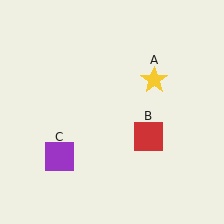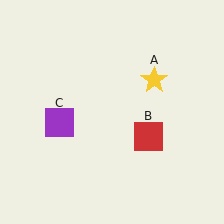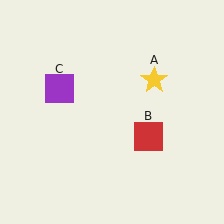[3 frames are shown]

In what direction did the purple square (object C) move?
The purple square (object C) moved up.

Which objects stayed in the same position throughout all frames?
Yellow star (object A) and red square (object B) remained stationary.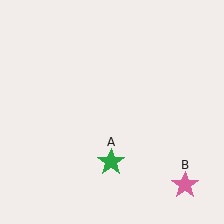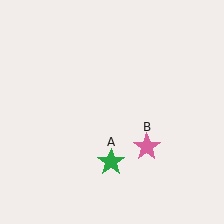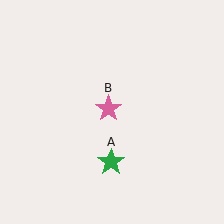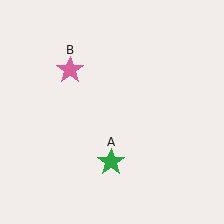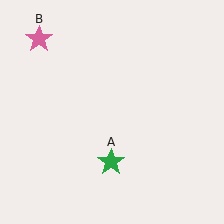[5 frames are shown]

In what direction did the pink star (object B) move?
The pink star (object B) moved up and to the left.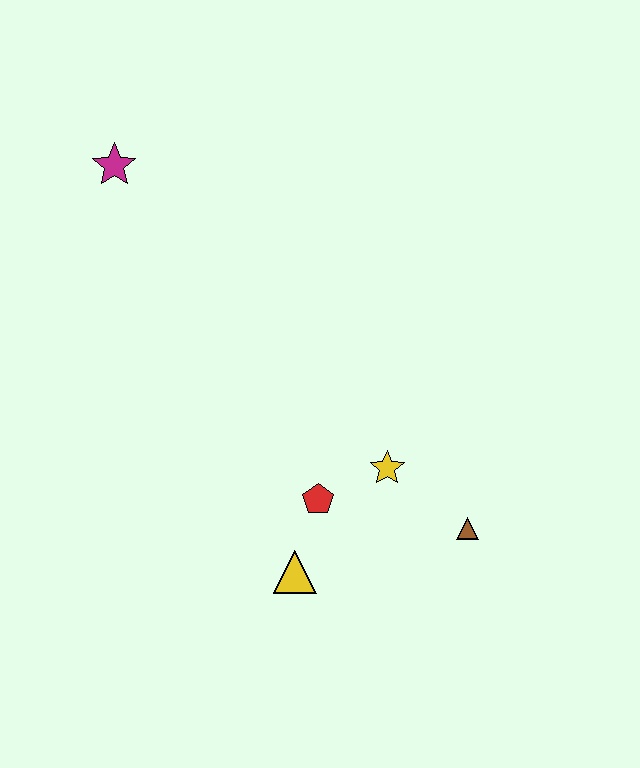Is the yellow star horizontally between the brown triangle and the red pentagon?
Yes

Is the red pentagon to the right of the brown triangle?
No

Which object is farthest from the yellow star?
The magenta star is farthest from the yellow star.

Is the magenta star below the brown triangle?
No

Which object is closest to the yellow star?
The red pentagon is closest to the yellow star.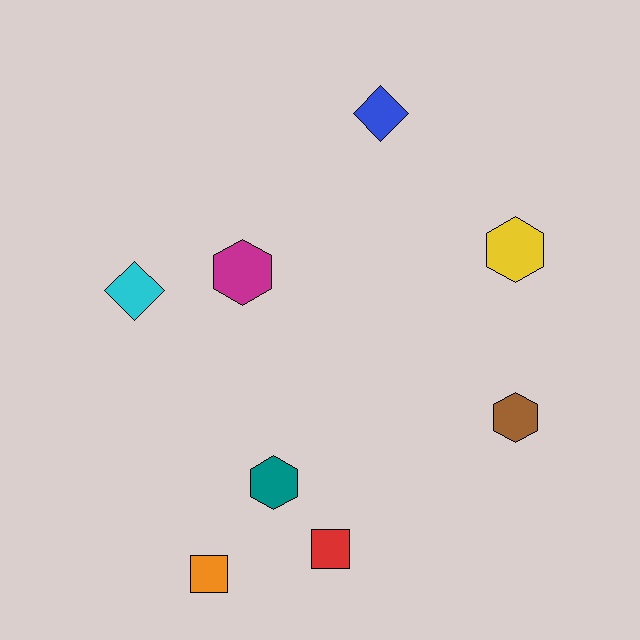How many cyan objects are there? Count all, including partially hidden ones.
There is 1 cyan object.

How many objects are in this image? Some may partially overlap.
There are 8 objects.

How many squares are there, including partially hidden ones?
There are 2 squares.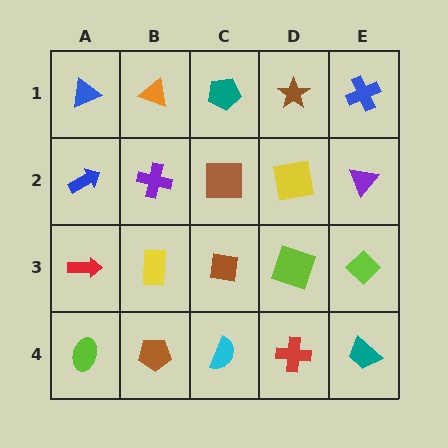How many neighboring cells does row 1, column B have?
3.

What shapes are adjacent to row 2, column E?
A blue cross (row 1, column E), a lime diamond (row 3, column E), a yellow square (row 2, column D).